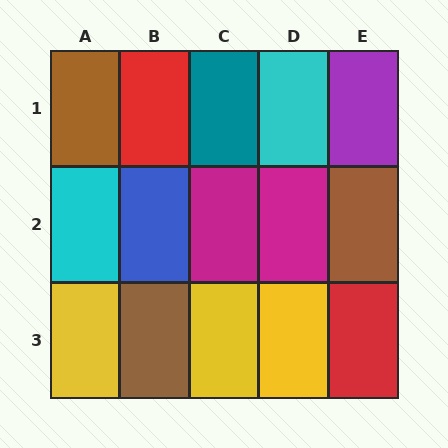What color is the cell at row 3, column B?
Brown.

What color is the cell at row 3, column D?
Yellow.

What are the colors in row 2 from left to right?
Cyan, blue, magenta, magenta, brown.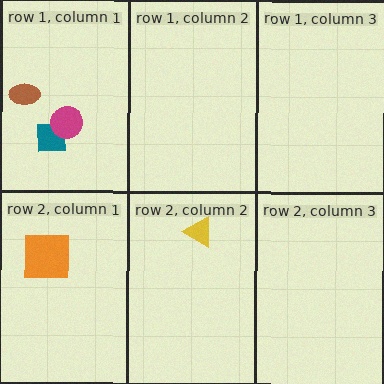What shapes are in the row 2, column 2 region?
The yellow triangle.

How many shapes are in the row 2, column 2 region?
1.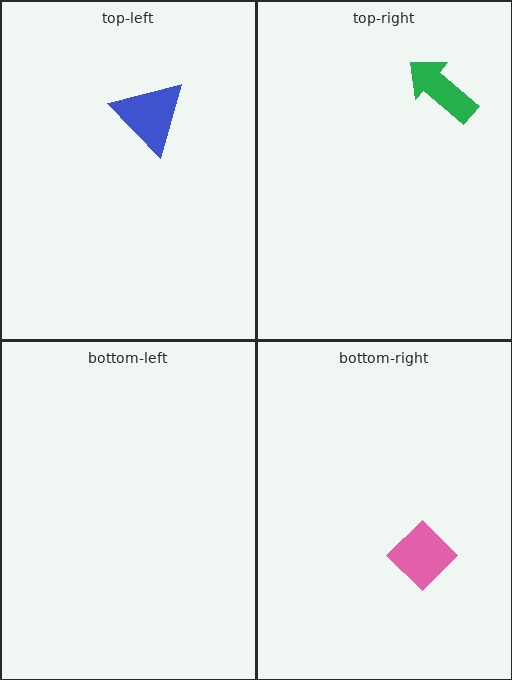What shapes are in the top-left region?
The blue triangle.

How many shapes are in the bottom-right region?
1.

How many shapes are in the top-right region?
1.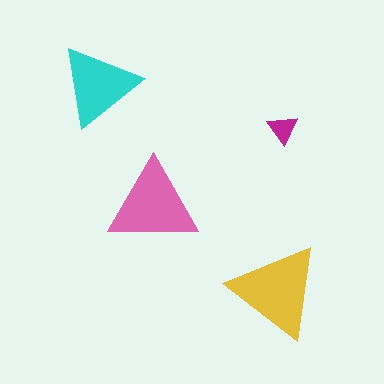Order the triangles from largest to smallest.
the yellow one, the pink one, the cyan one, the magenta one.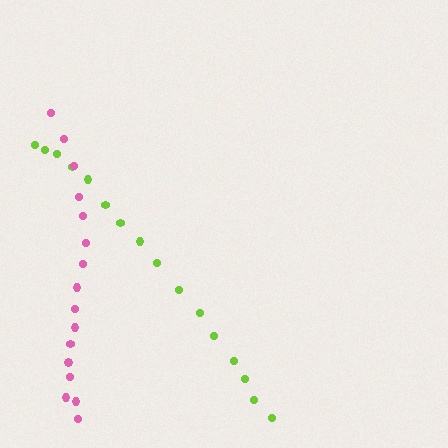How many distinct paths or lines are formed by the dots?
There are 2 distinct paths.